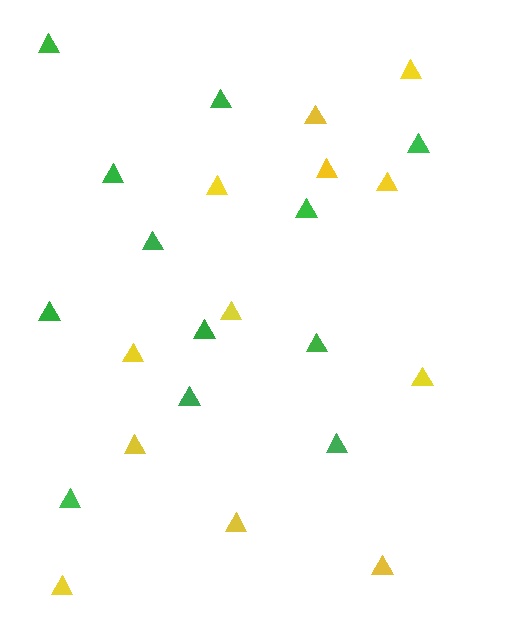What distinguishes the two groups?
There are 2 groups: one group of green triangles (12) and one group of yellow triangles (12).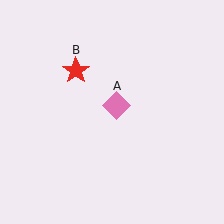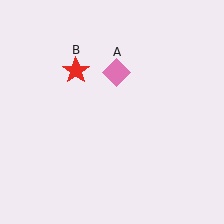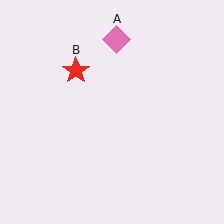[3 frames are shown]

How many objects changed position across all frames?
1 object changed position: pink diamond (object A).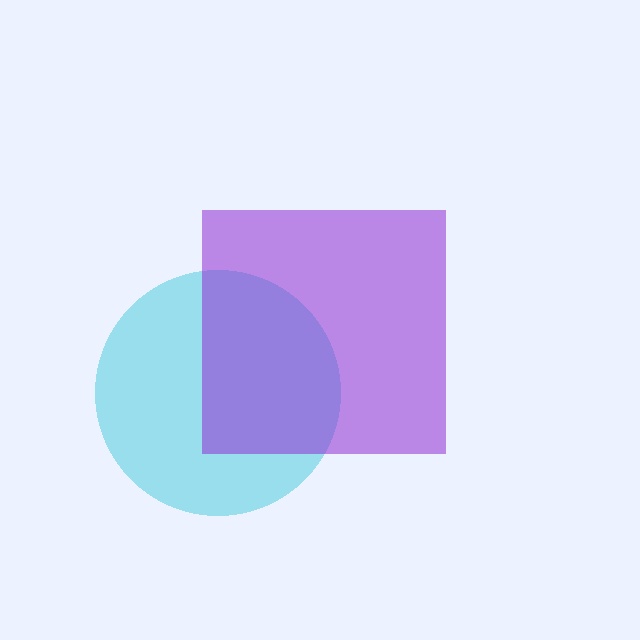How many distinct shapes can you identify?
There are 2 distinct shapes: a cyan circle, a purple square.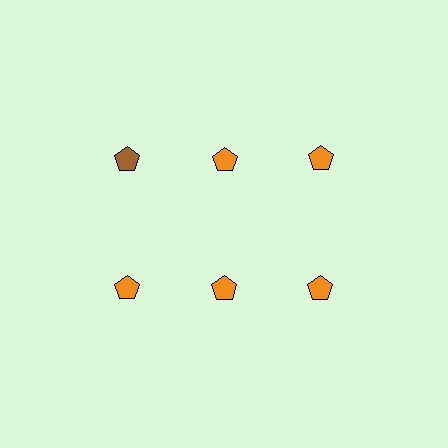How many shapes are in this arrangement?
There are 6 shapes arranged in a grid pattern.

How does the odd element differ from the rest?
It has a different color: brown instead of orange.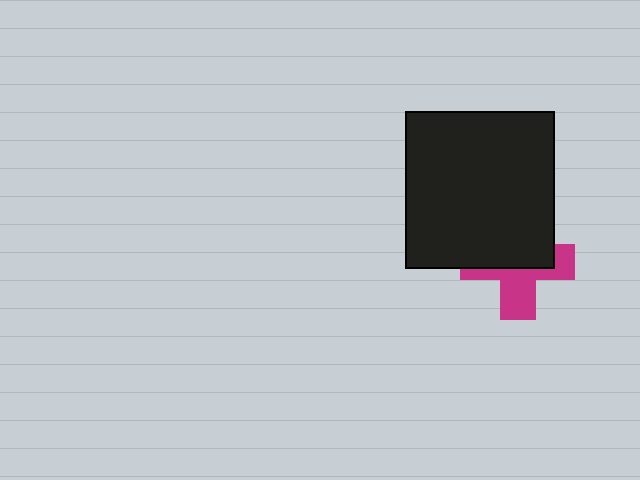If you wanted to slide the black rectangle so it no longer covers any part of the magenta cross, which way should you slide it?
Slide it up — that is the most direct way to separate the two shapes.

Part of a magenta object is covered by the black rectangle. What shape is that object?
It is a cross.